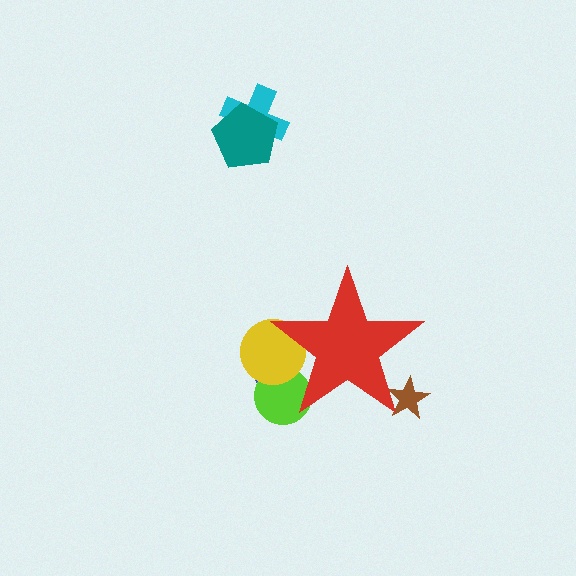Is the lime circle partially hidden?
Yes, the lime circle is partially hidden behind the red star.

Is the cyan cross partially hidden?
No, the cyan cross is fully visible.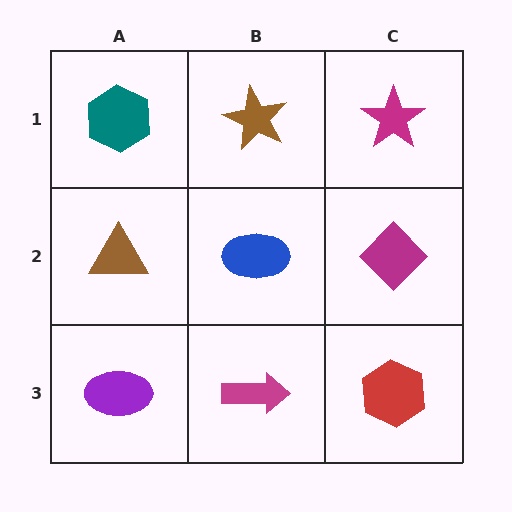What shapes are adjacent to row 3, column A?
A brown triangle (row 2, column A), a magenta arrow (row 3, column B).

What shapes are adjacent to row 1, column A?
A brown triangle (row 2, column A), a brown star (row 1, column B).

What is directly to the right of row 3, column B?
A red hexagon.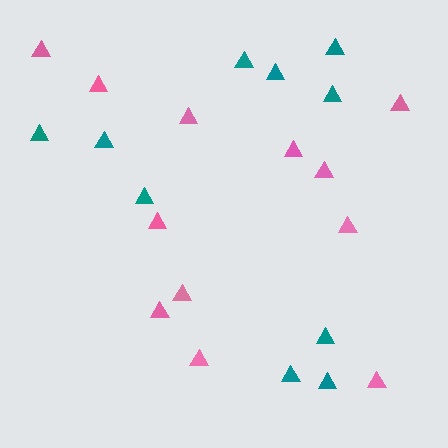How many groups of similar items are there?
There are 2 groups: one group of pink triangles (12) and one group of teal triangles (10).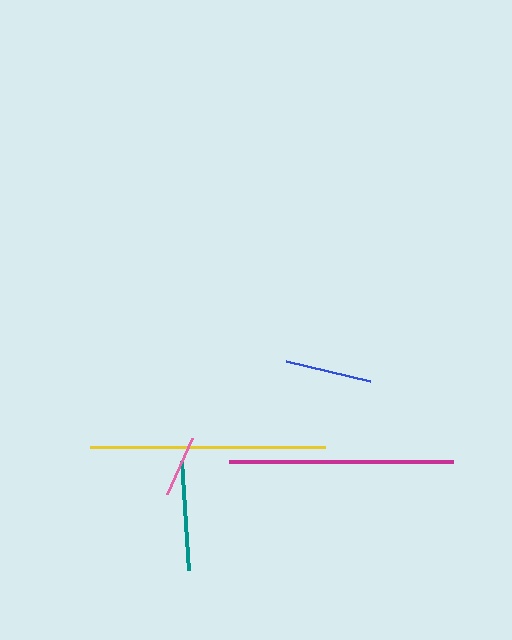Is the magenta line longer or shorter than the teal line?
The magenta line is longer than the teal line.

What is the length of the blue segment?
The blue segment is approximately 86 pixels long.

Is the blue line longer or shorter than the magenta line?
The magenta line is longer than the blue line.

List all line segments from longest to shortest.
From longest to shortest: yellow, magenta, teal, blue, pink.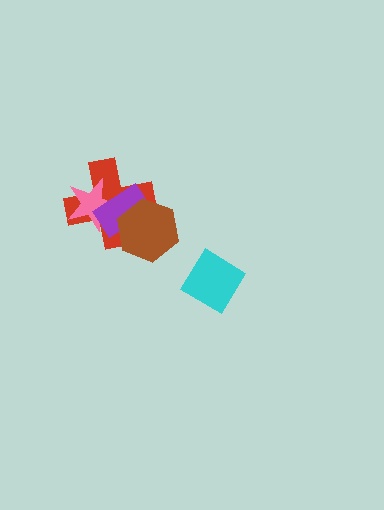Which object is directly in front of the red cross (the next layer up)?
The pink star is directly in front of the red cross.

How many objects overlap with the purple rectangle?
3 objects overlap with the purple rectangle.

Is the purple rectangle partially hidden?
Yes, it is partially covered by another shape.